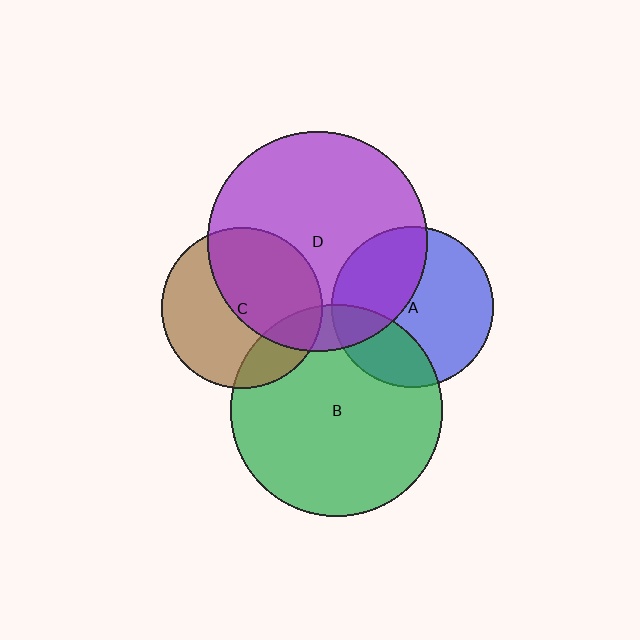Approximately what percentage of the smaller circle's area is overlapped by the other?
Approximately 10%.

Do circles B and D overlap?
Yes.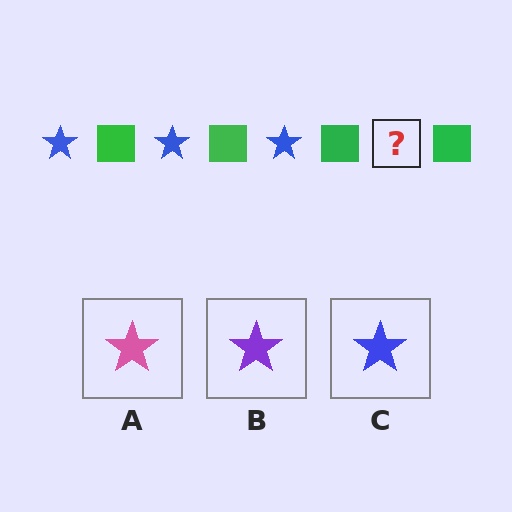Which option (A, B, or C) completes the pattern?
C.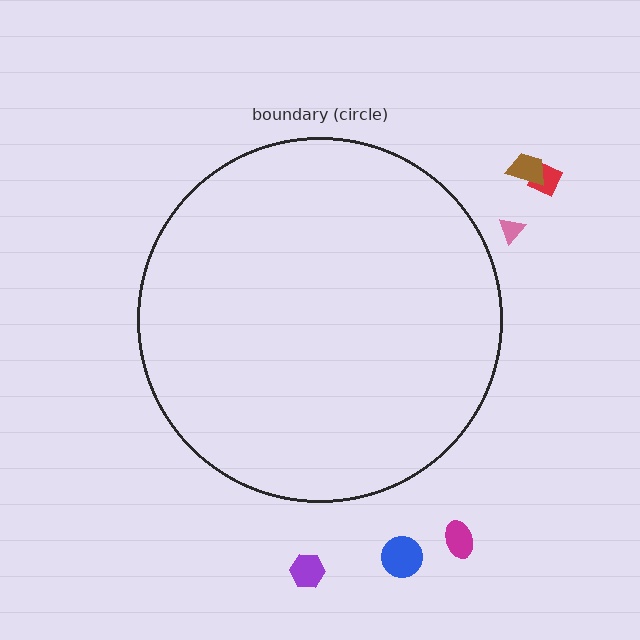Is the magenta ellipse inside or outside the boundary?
Outside.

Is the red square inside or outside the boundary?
Outside.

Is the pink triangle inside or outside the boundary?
Outside.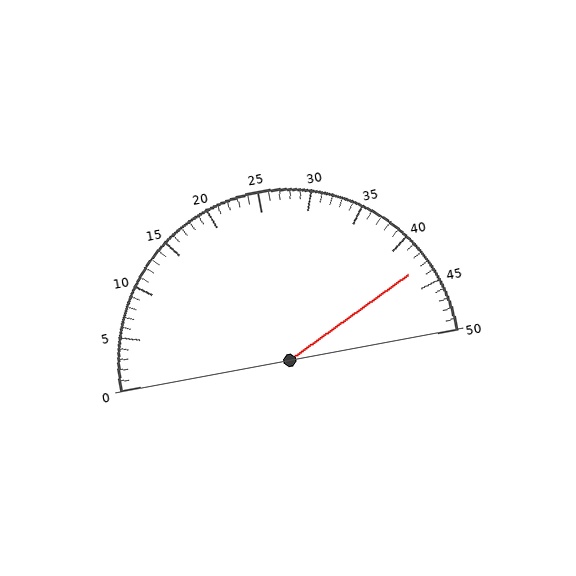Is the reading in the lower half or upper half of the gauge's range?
The reading is in the upper half of the range (0 to 50).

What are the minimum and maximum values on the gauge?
The gauge ranges from 0 to 50.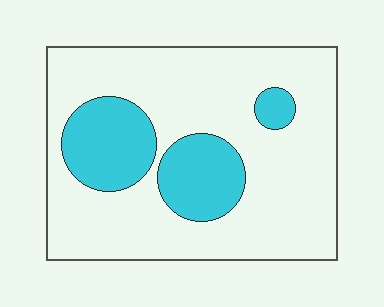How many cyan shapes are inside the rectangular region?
3.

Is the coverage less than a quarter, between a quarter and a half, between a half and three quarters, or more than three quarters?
Less than a quarter.